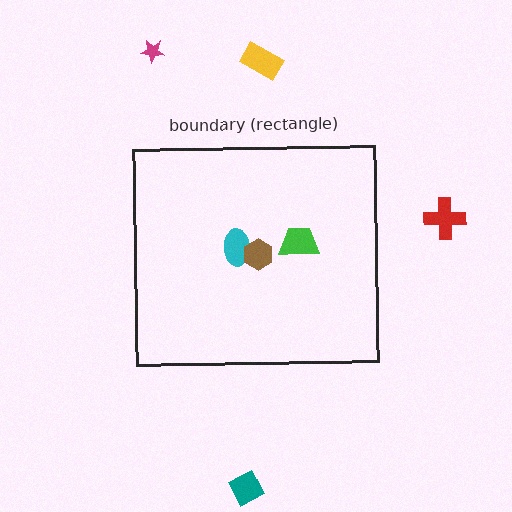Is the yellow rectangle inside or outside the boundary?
Outside.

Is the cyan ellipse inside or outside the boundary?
Inside.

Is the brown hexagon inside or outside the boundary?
Inside.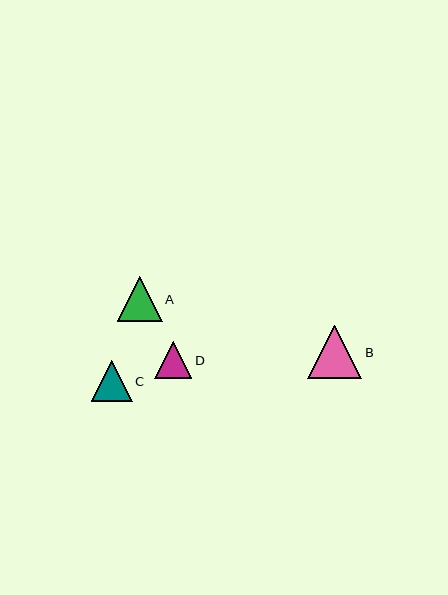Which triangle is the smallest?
Triangle D is the smallest with a size of approximately 38 pixels.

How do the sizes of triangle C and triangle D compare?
Triangle C and triangle D are approximately the same size.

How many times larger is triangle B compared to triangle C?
Triangle B is approximately 1.3 times the size of triangle C.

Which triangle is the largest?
Triangle B is the largest with a size of approximately 54 pixels.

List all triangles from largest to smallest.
From largest to smallest: B, A, C, D.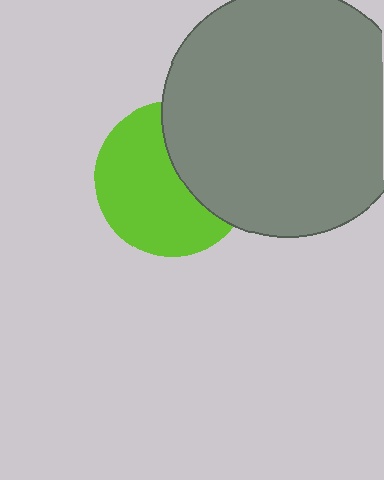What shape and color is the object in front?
The object in front is a gray circle.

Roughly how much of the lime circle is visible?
About half of it is visible (roughly 62%).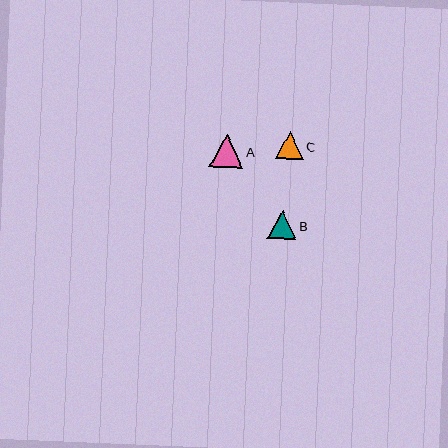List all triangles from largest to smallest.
From largest to smallest: A, B, C.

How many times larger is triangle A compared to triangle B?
Triangle A is approximately 1.2 times the size of triangle B.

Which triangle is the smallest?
Triangle C is the smallest with a size of approximately 28 pixels.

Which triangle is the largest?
Triangle A is the largest with a size of approximately 33 pixels.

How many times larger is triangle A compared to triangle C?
Triangle A is approximately 1.2 times the size of triangle C.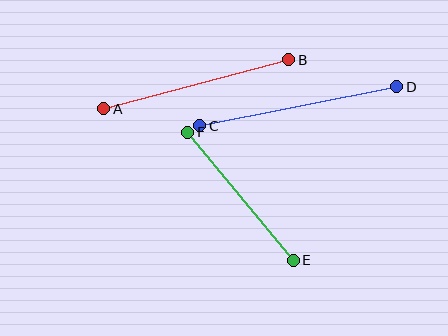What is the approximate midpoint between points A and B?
The midpoint is at approximately (196, 84) pixels.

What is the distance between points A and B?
The distance is approximately 191 pixels.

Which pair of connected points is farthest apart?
Points C and D are farthest apart.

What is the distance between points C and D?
The distance is approximately 201 pixels.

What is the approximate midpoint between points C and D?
The midpoint is at approximately (298, 106) pixels.